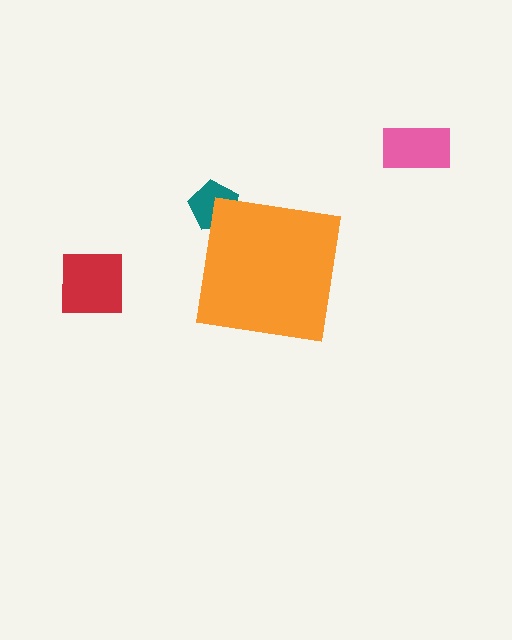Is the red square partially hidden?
No, the red square is fully visible.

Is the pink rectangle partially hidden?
No, the pink rectangle is fully visible.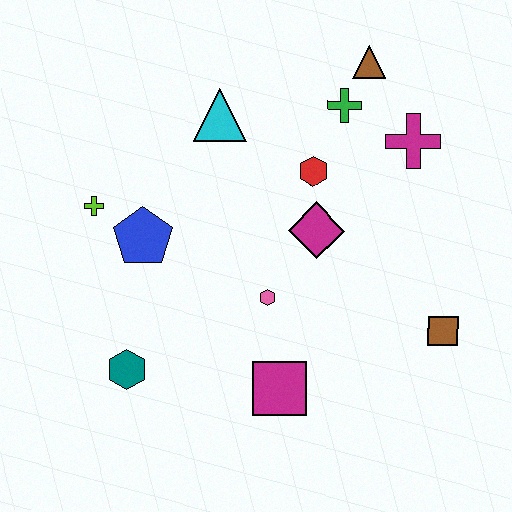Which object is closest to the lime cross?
The blue pentagon is closest to the lime cross.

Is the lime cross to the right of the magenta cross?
No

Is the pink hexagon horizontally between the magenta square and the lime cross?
Yes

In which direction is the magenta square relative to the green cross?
The magenta square is below the green cross.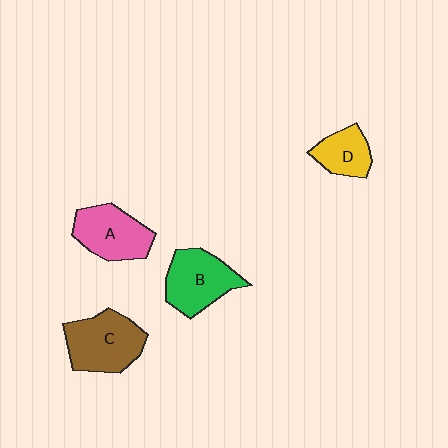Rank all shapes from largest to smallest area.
From largest to smallest: C (brown), B (green), A (pink), D (yellow).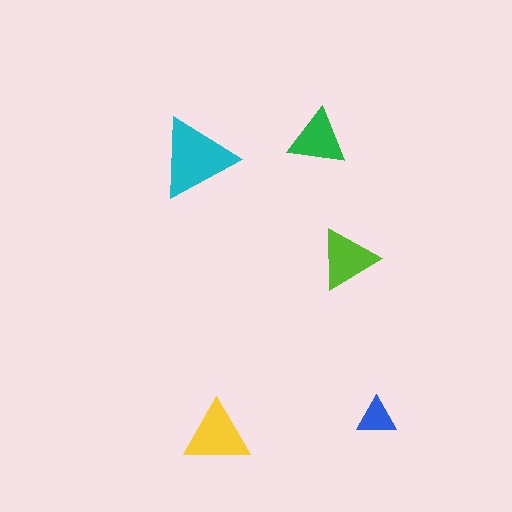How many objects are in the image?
There are 5 objects in the image.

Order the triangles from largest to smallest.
the cyan one, the yellow one, the lime one, the green one, the blue one.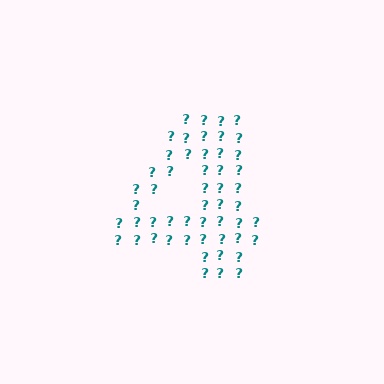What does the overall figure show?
The overall figure shows the digit 4.